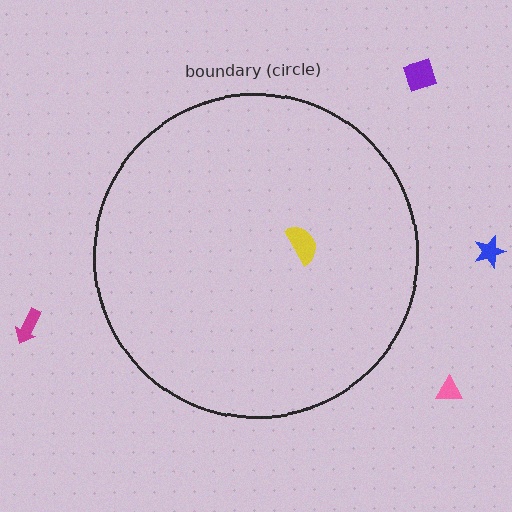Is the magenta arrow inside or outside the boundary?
Outside.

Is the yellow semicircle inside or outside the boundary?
Inside.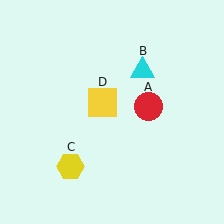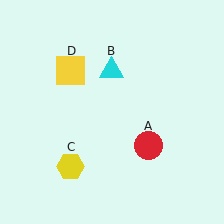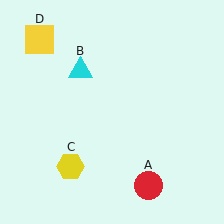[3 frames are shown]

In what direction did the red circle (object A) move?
The red circle (object A) moved down.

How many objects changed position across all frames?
3 objects changed position: red circle (object A), cyan triangle (object B), yellow square (object D).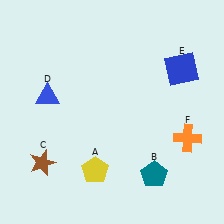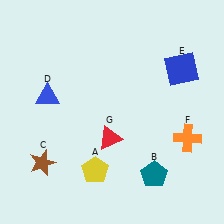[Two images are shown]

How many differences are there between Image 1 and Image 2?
There is 1 difference between the two images.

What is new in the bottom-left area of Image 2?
A red triangle (G) was added in the bottom-left area of Image 2.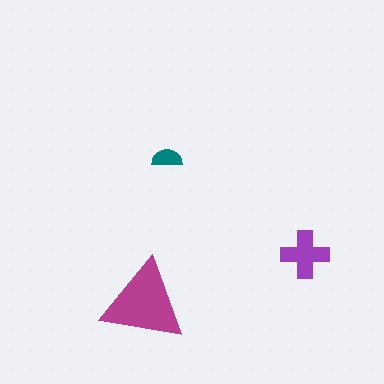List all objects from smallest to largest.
The teal semicircle, the purple cross, the magenta triangle.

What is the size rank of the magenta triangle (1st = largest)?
1st.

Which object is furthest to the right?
The purple cross is rightmost.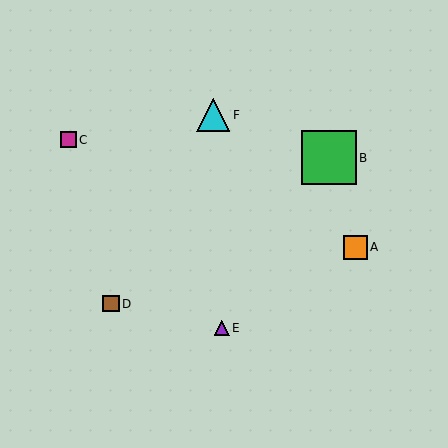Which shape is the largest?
The green square (labeled B) is the largest.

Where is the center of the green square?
The center of the green square is at (329, 158).